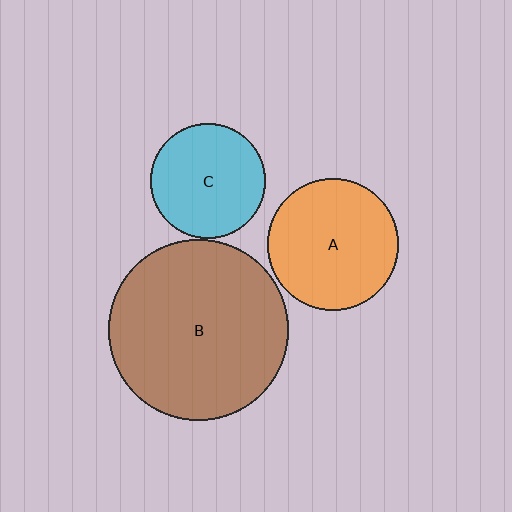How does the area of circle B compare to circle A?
Approximately 1.9 times.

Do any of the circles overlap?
No, none of the circles overlap.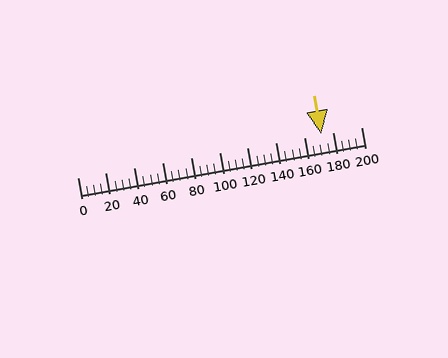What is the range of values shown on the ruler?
The ruler shows values from 0 to 200.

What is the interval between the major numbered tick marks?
The major tick marks are spaced 20 units apart.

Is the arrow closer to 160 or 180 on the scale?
The arrow is closer to 180.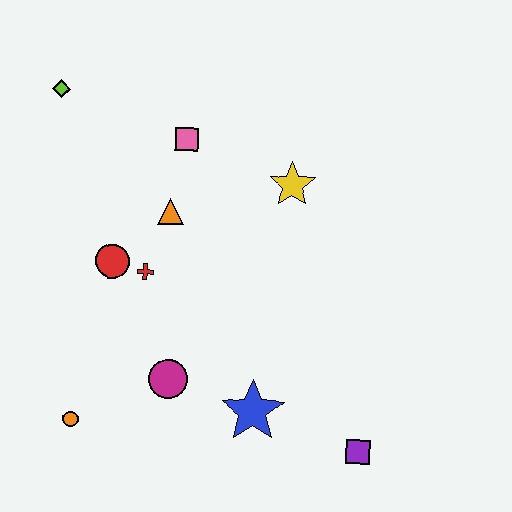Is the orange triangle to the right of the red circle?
Yes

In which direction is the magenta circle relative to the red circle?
The magenta circle is below the red circle.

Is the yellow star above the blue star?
Yes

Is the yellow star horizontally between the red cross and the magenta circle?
No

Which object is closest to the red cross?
The red circle is closest to the red cross.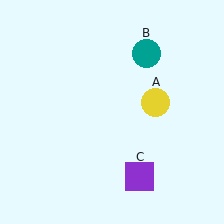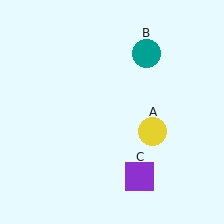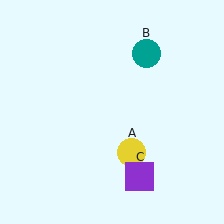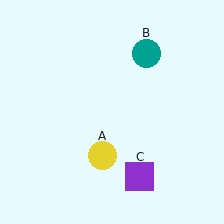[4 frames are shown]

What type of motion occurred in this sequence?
The yellow circle (object A) rotated clockwise around the center of the scene.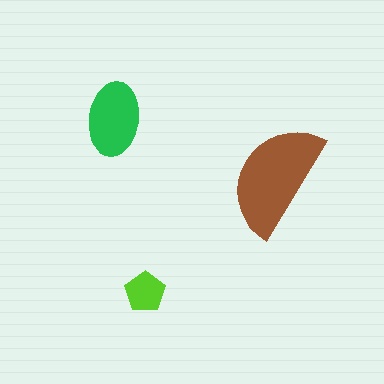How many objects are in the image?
There are 3 objects in the image.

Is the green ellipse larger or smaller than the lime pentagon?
Larger.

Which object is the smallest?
The lime pentagon.